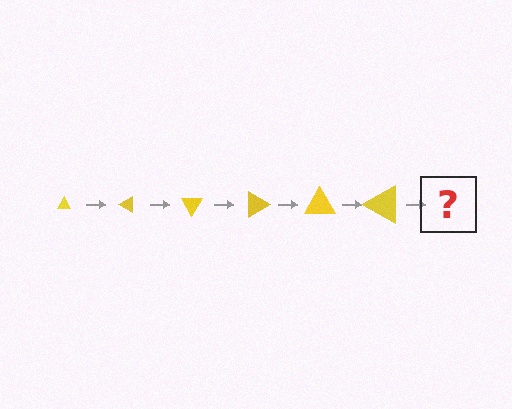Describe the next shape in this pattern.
It should be a triangle, larger than the previous one and rotated 180 degrees from the start.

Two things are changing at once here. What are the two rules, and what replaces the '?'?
The two rules are that the triangle grows larger each step and it rotates 30 degrees each step. The '?' should be a triangle, larger than the previous one and rotated 180 degrees from the start.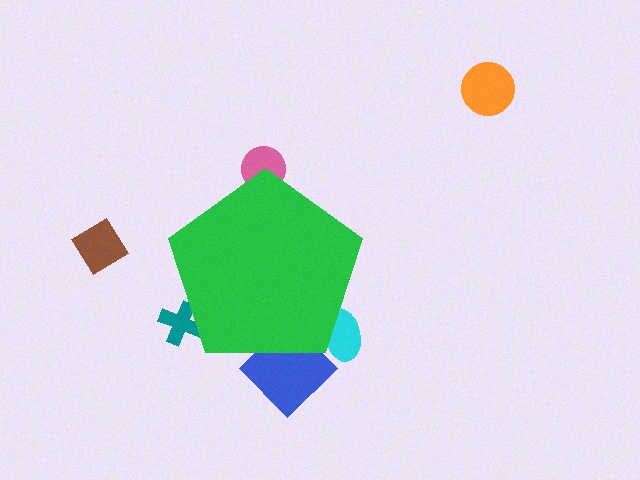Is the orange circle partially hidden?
No, the orange circle is fully visible.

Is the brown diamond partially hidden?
No, the brown diamond is fully visible.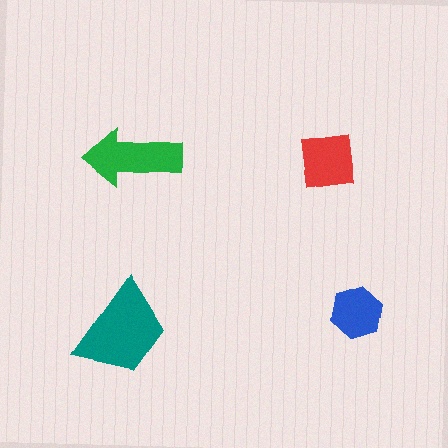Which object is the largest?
The teal trapezoid.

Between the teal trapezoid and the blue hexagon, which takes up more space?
The teal trapezoid.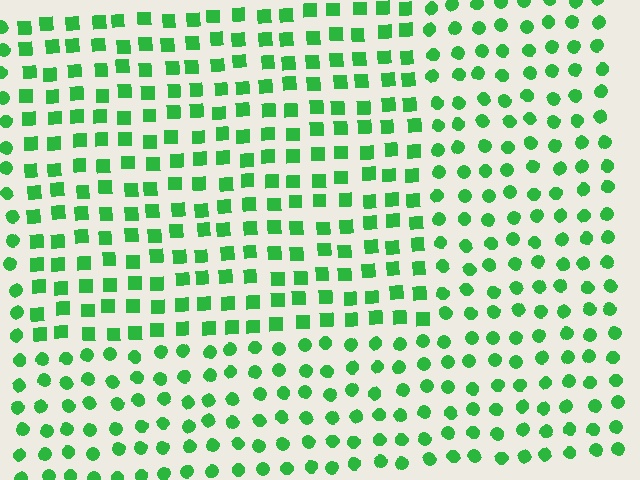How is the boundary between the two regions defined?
The boundary is defined by a change in element shape: squares inside vs. circles outside. All elements share the same color and spacing.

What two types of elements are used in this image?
The image uses squares inside the rectangle region and circles outside it.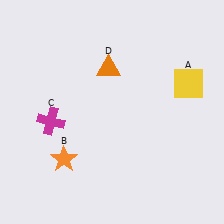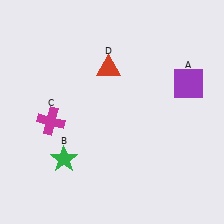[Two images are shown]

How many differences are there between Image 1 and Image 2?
There are 3 differences between the two images.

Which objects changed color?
A changed from yellow to purple. B changed from orange to green. D changed from orange to red.